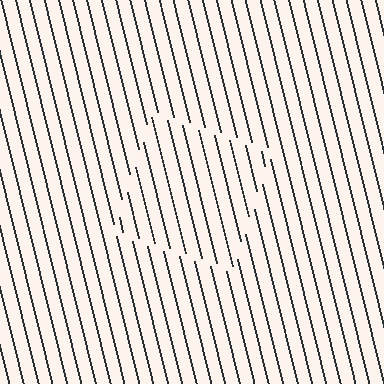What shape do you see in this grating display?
An illusory square. The interior of the shape contains the same grating, shifted by half a period — the contour is defined by the phase discontinuity where line-ends from the inner and outer gratings abut.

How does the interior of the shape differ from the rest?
The interior of the shape contains the same grating, shifted by half a period — the contour is defined by the phase discontinuity where line-ends from the inner and outer gratings abut.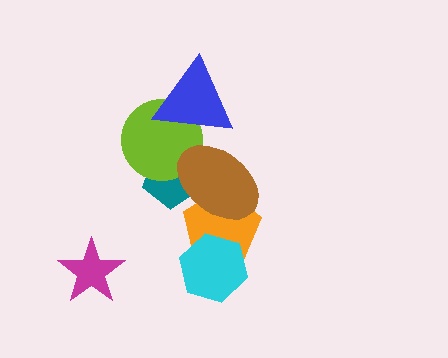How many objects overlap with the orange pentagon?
2 objects overlap with the orange pentagon.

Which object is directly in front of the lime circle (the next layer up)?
The brown ellipse is directly in front of the lime circle.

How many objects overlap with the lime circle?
3 objects overlap with the lime circle.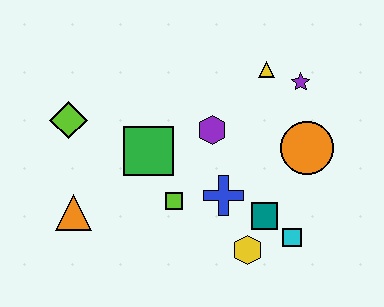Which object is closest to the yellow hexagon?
The teal square is closest to the yellow hexagon.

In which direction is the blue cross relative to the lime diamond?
The blue cross is to the right of the lime diamond.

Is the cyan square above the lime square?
No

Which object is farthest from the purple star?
The orange triangle is farthest from the purple star.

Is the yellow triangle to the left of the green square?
No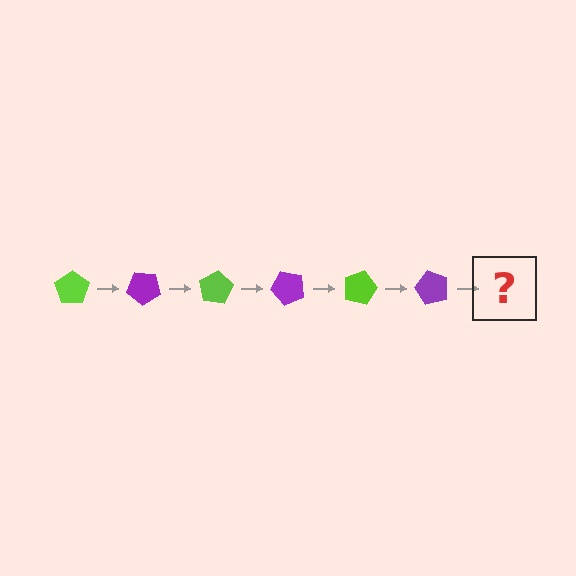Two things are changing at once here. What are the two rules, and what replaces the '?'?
The two rules are that it rotates 40 degrees each step and the color cycles through lime and purple. The '?' should be a lime pentagon, rotated 240 degrees from the start.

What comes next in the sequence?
The next element should be a lime pentagon, rotated 240 degrees from the start.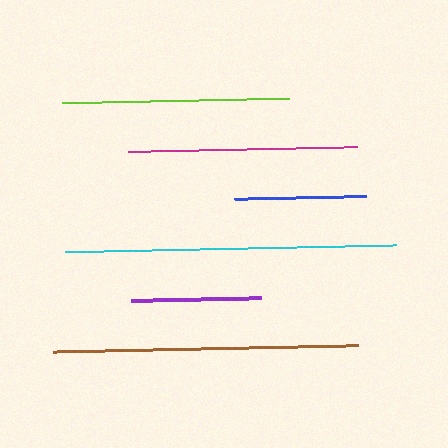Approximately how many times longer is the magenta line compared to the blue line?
The magenta line is approximately 1.7 times the length of the blue line.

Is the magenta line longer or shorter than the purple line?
The magenta line is longer than the purple line.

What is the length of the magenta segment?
The magenta segment is approximately 228 pixels long.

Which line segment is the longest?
The cyan line is the longest at approximately 332 pixels.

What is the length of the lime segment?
The lime segment is approximately 227 pixels long.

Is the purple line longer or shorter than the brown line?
The brown line is longer than the purple line.